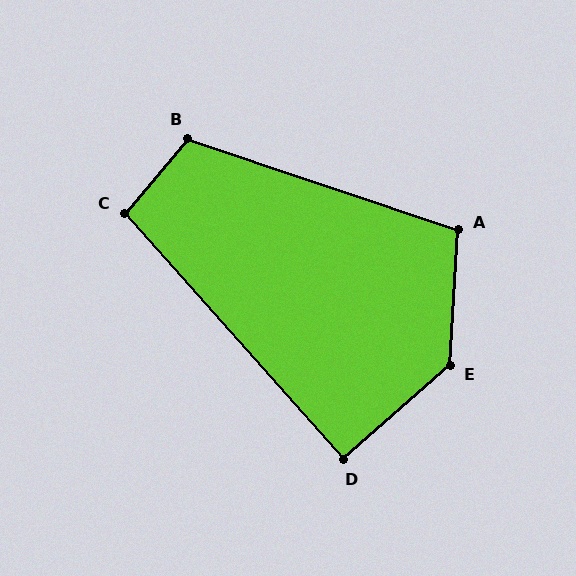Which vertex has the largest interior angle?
E, at approximately 135 degrees.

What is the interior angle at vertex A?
Approximately 105 degrees (obtuse).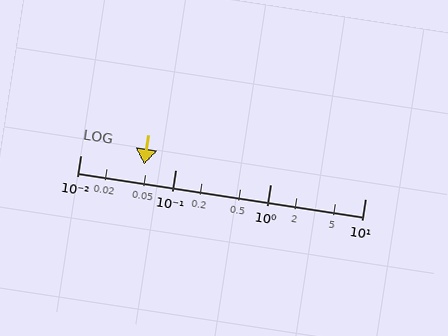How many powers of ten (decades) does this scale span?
The scale spans 3 decades, from 0.01 to 10.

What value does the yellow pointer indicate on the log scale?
The pointer indicates approximately 0.047.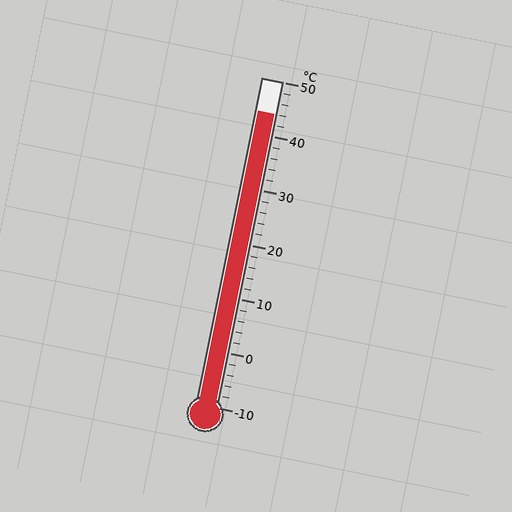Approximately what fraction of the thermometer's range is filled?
The thermometer is filled to approximately 90% of its range.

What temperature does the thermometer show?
The thermometer shows approximately 44°C.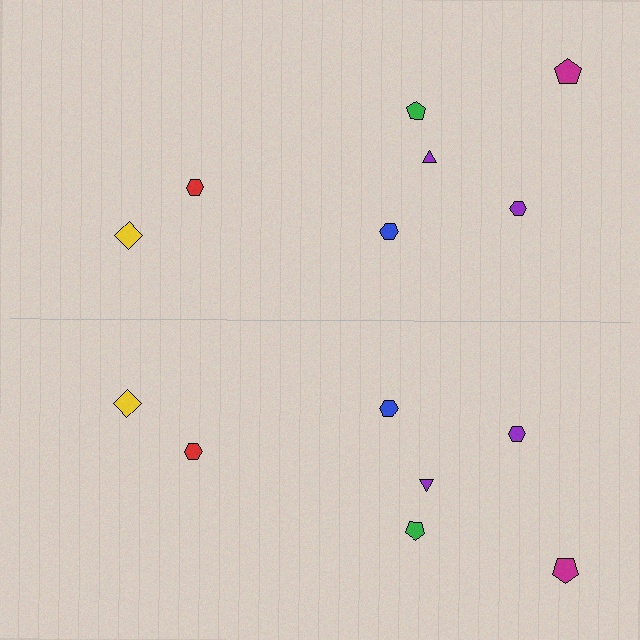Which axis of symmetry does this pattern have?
The pattern has a horizontal axis of symmetry running through the center of the image.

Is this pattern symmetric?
Yes, this pattern has bilateral (reflection) symmetry.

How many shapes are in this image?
There are 14 shapes in this image.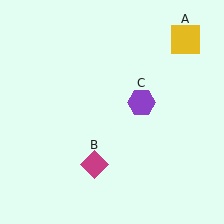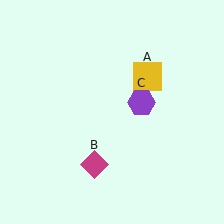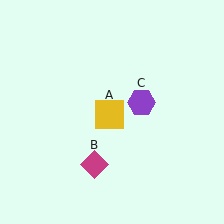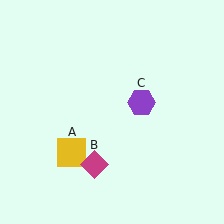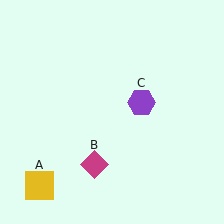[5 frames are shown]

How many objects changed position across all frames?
1 object changed position: yellow square (object A).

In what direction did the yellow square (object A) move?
The yellow square (object A) moved down and to the left.